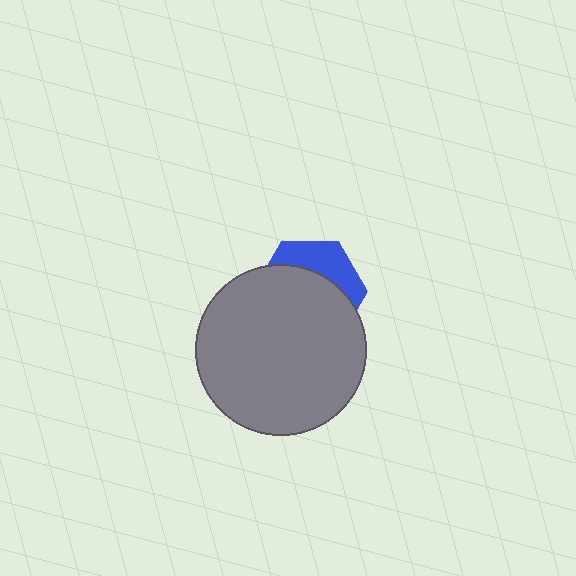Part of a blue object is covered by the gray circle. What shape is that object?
It is a hexagon.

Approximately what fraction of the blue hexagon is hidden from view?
Roughly 68% of the blue hexagon is hidden behind the gray circle.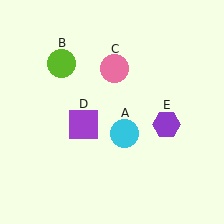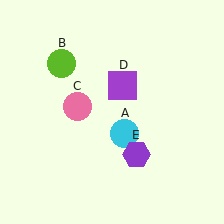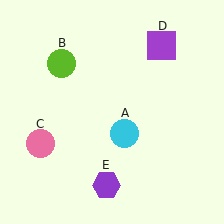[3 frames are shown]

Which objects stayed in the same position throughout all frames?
Cyan circle (object A) and lime circle (object B) remained stationary.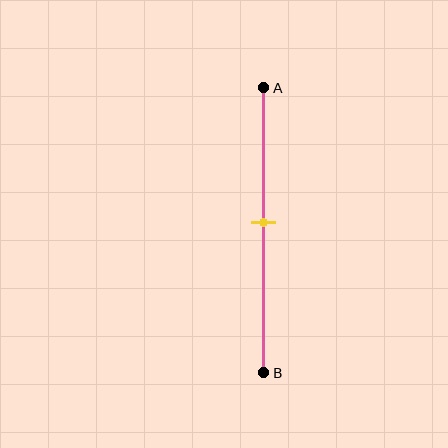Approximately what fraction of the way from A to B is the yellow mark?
The yellow mark is approximately 45% of the way from A to B.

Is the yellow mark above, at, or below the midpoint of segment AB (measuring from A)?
The yellow mark is approximately at the midpoint of segment AB.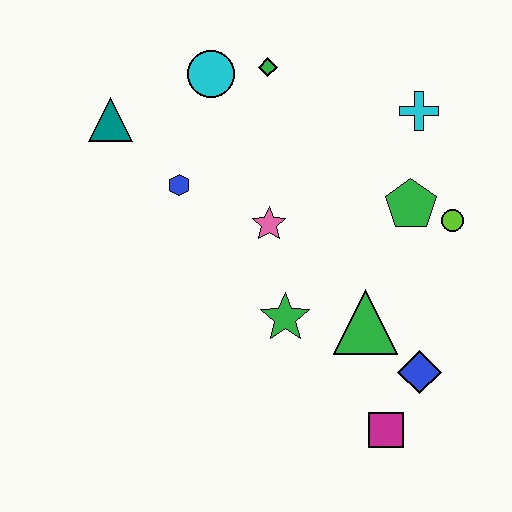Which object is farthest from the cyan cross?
The magenta square is farthest from the cyan cross.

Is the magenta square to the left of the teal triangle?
No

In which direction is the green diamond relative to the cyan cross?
The green diamond is to the left of the cyan cross.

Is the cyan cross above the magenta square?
Yes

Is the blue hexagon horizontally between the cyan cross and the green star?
No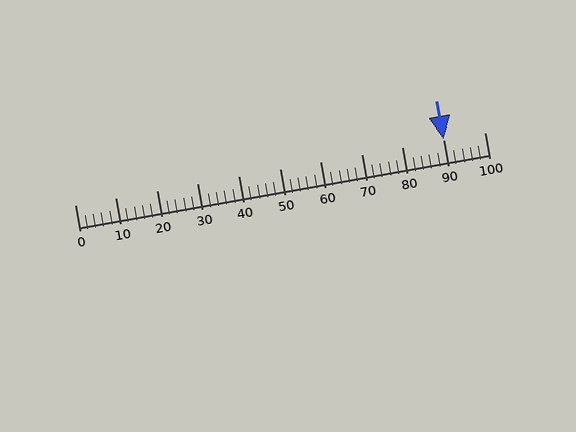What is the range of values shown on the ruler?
The ruler shows values from 0 to 100.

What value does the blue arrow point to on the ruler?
The blue arrow points to approximately 90.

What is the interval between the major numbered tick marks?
The major tick marks are spaced 10 units apart.